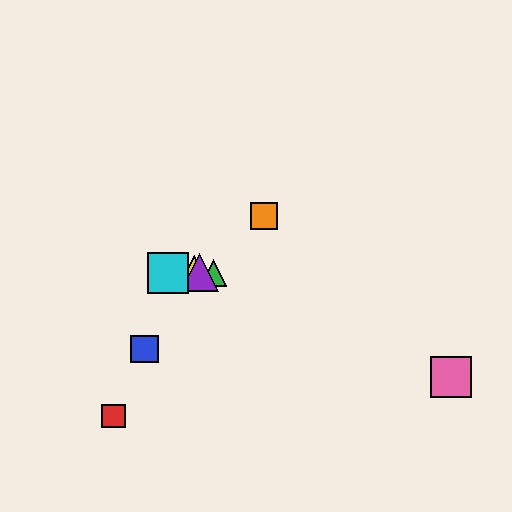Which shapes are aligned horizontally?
The green triangle, the yellow triangle, the purple triangle, the cyan square are aligned horizontally.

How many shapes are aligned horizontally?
4 shapes (the green triangle, the yellow triangle, the purple triangle, the cyan square) are aligned horizontally.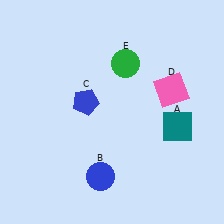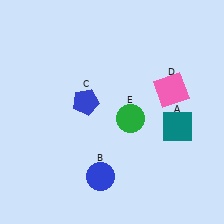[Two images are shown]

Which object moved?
The green circle (E) moved down.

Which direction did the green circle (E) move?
The green circle (E) moved down.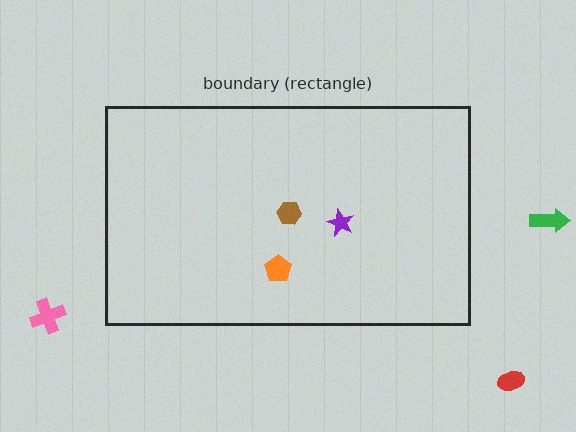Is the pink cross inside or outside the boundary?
Outside.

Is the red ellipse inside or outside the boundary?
Outside.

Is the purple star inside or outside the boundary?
Inside.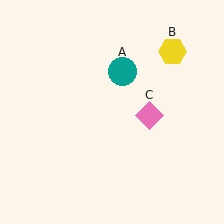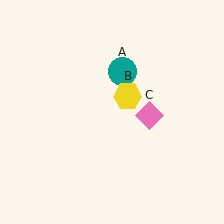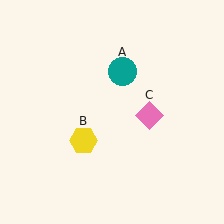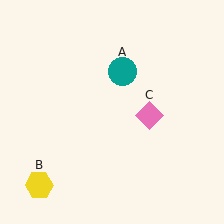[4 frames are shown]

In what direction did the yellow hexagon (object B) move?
The yellow hexagon (object B) moved down and to the left.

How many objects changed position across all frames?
1 object changed position: yellow hexagon (object B).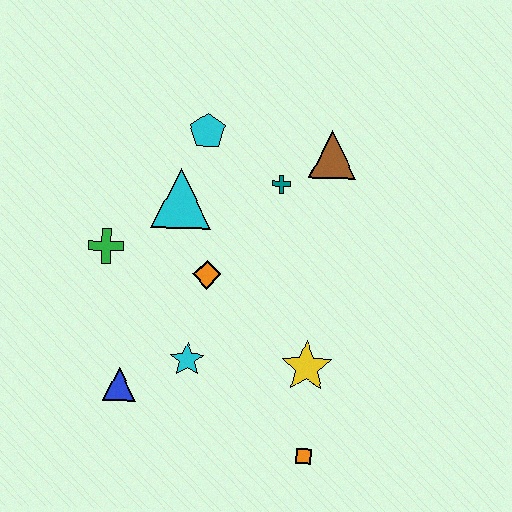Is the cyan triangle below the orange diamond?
No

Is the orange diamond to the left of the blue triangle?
No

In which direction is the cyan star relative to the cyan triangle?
The cyan star is below the cyan triangle.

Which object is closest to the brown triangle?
The teal cross is closest to the brown triangle.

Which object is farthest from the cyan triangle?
The orange square is farthest from the cyan triangle.